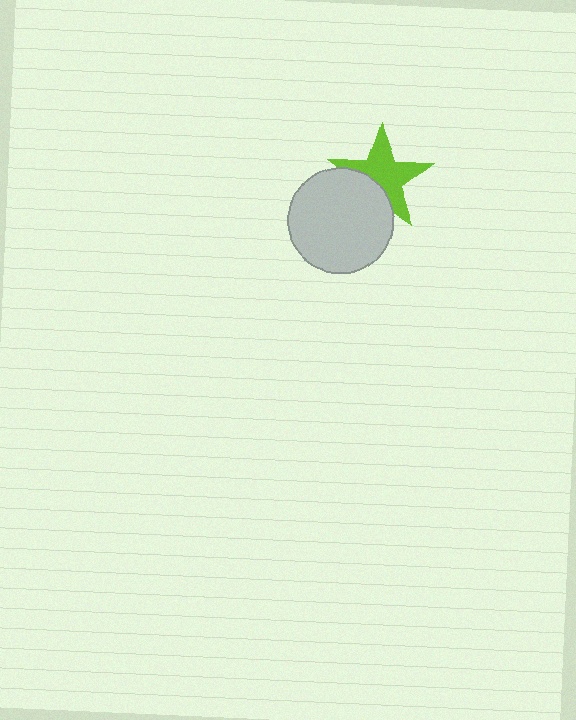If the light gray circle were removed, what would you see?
You would see the complete lime star.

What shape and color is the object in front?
The object in front is a light gray circle.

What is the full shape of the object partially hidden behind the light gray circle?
The partially hidden object is a lime star.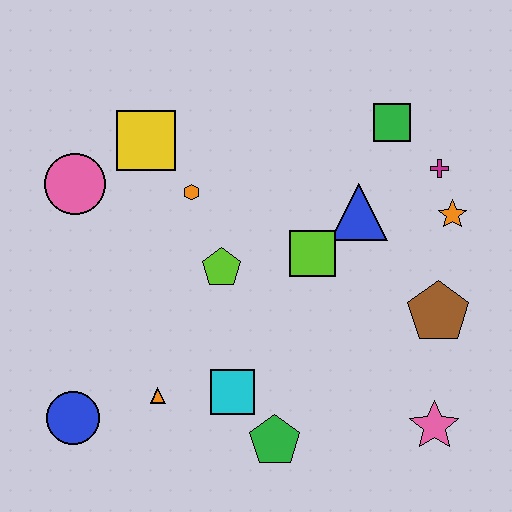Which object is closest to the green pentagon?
The cyan square is closest to the green pentagon.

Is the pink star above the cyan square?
No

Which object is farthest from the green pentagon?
The green square is farthest from the green pentagon.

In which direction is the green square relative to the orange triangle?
The green square is above the orange triangle.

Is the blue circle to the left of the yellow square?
Yes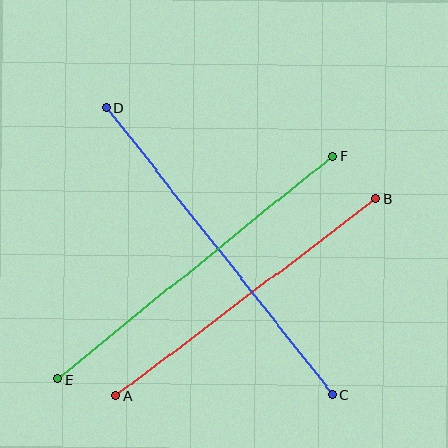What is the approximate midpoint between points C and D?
The midpoint is at approximately (219, 251) pixels.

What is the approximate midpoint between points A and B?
The midpoint is at approximately (246, 297) pixels.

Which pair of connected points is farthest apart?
Points C and D are farthest apart.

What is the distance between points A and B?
The distance is approximately 326 pixels.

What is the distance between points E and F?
The distance is approximately 354 pixels.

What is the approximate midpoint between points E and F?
The midpoint is at approximately (195, 268) pixels.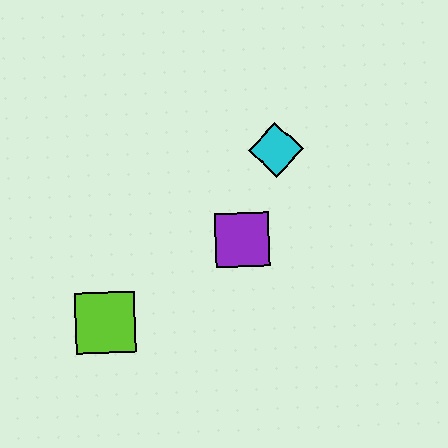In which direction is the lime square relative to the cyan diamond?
The lime square is to the left of the cyan diamond.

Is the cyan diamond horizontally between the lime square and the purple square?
No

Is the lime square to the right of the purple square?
No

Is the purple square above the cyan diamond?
No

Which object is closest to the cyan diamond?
The purple square is closest to the cyan diamond.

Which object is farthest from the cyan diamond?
The lime square is farthest from the cyan diamond.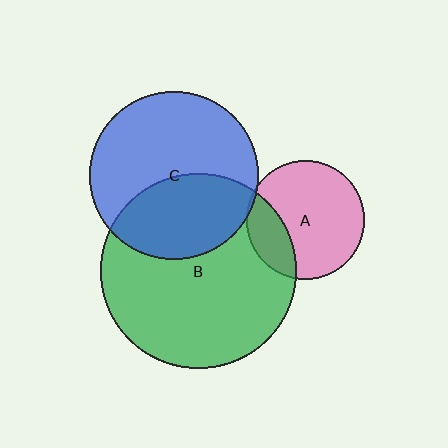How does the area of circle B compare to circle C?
Approximately 1.4 times.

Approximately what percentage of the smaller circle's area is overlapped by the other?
Approximately 25%.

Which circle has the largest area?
Circle B (green).